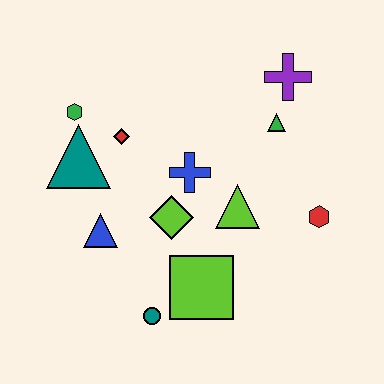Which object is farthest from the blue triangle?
The purple cross is farthest from the blue triangle.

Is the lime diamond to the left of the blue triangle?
No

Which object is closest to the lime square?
The teal circle is closest to the lime square.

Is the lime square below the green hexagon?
Yes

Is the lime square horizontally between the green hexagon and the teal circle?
No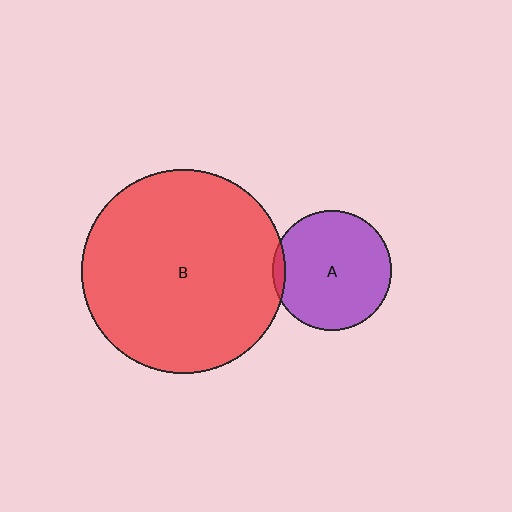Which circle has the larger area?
Circle B (red).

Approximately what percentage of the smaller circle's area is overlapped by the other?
Approximately 5%.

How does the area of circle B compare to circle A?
Approximately 2.9 times.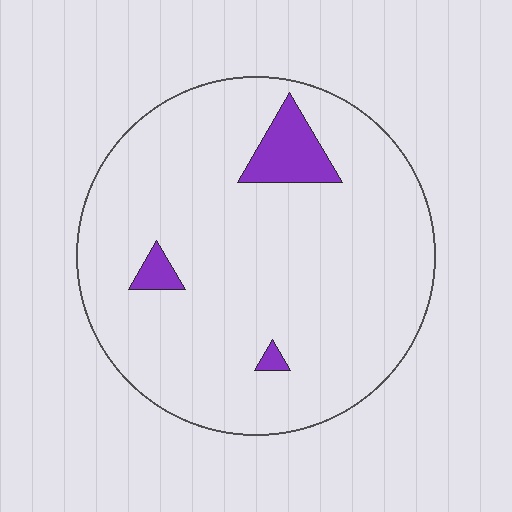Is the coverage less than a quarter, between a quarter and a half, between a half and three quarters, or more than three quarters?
Less than a quarter.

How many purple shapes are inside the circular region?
3.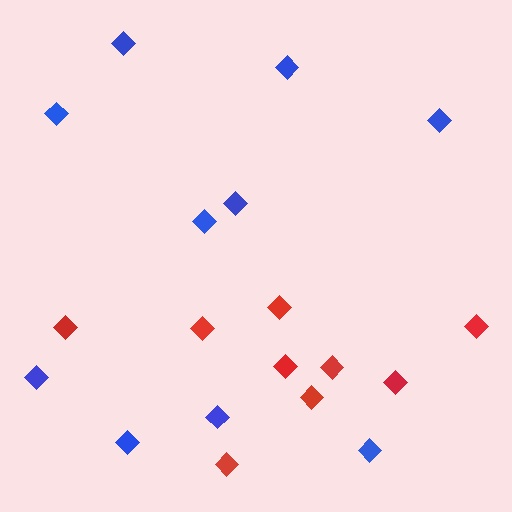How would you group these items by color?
There are 2 groups: one group of blue diamonds (10) and one group of red diamonds (9).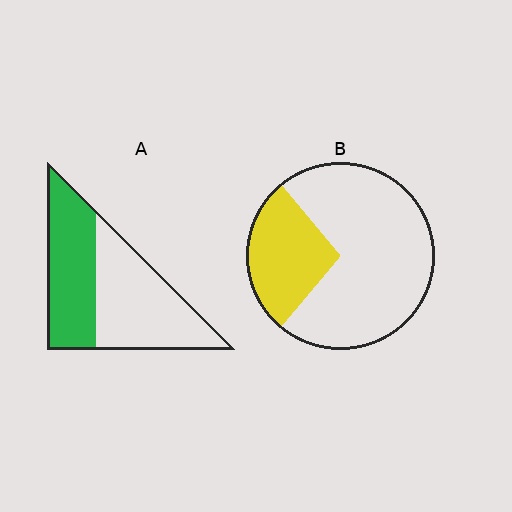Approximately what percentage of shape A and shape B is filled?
A is approximately 45% and B is approximately 30%.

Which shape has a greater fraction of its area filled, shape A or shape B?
Shape A.